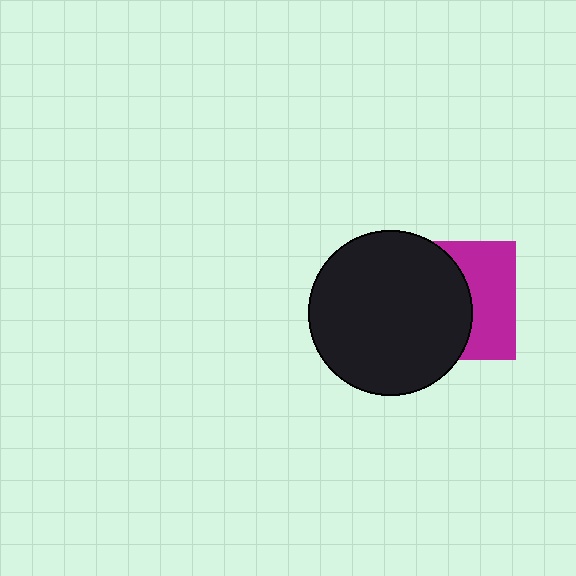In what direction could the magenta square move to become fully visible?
The magenta square could move right. That would shift it out from behind the black circle entirely.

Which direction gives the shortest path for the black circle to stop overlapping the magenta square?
Moving left gives the shortest separation.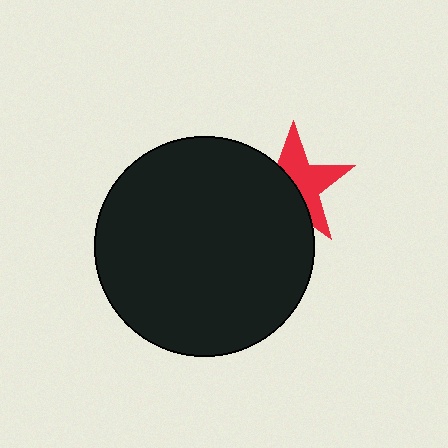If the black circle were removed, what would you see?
You would see the complete red star.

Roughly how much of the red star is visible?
About half of it is visible (roughly 51%).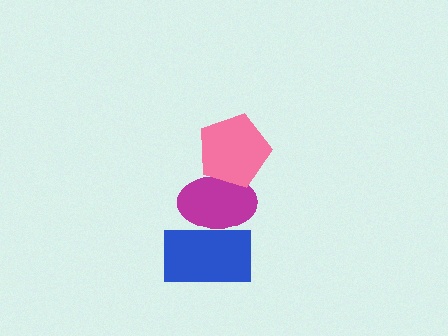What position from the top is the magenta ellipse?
The magenta ellipse is 2nd from the top.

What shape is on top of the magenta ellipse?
The pink pentagon is on top of the magenta ellipse.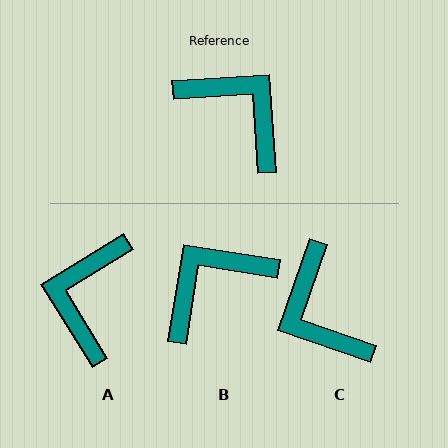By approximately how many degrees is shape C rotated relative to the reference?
Approximately 157 degrees counter-clockwise.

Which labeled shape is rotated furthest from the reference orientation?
C, about 157 degrees away.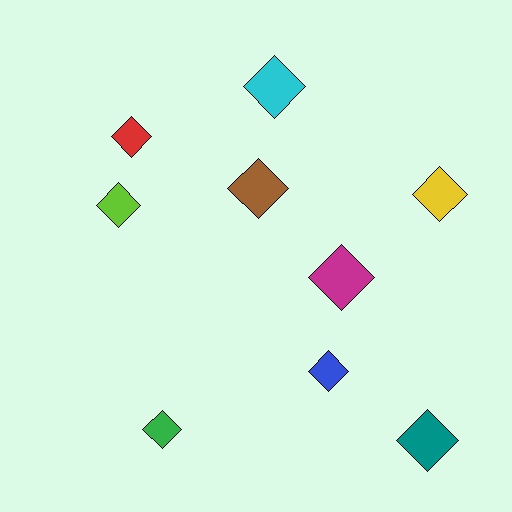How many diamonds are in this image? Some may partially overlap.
There are 9 diamonds.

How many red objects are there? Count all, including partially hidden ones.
There is 1 red object.